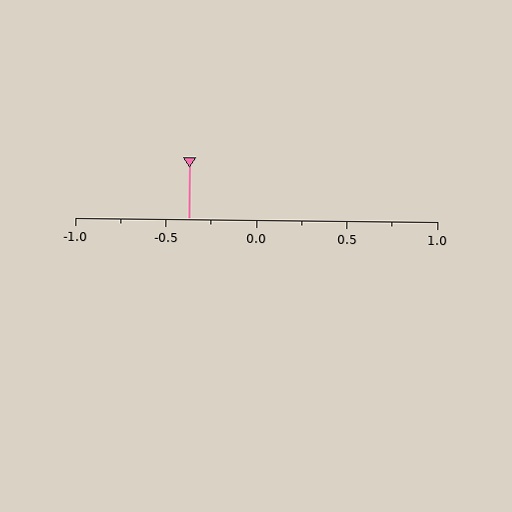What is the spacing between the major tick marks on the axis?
The major ticks are spaced 0.5 apart.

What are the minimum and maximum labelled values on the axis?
The axis runs from -1.0 to 1.0.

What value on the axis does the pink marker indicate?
The marker indicates approximately -0.38.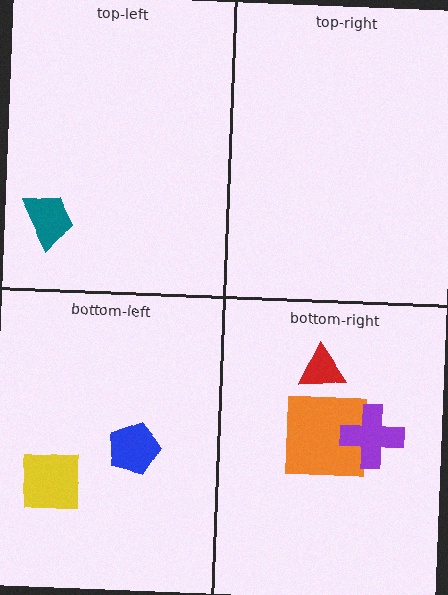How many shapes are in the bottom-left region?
2.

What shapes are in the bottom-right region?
The red triangle, the orange square, the purple cross.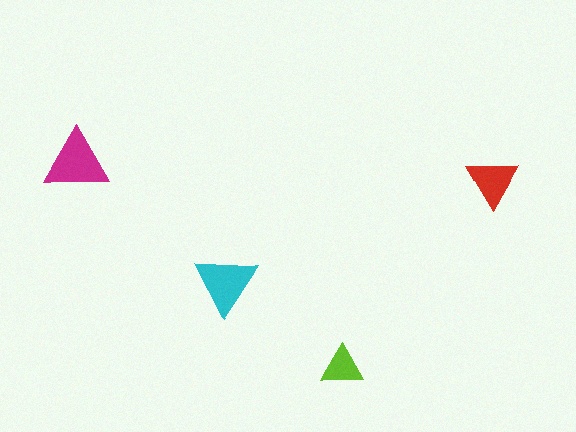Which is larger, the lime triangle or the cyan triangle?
The cyan one.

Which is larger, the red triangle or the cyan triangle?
The cyan one.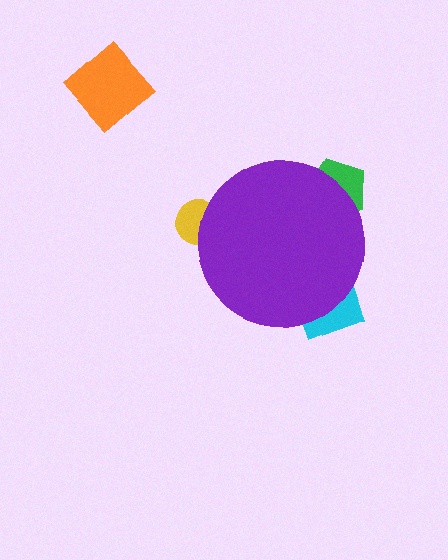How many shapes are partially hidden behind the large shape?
3 shapes are partially hidden.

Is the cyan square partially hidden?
Yes, the cyan square is partially hidden behind the purple circle.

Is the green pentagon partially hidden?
Yes, the green pentagon is partially hidden behind the purple circle.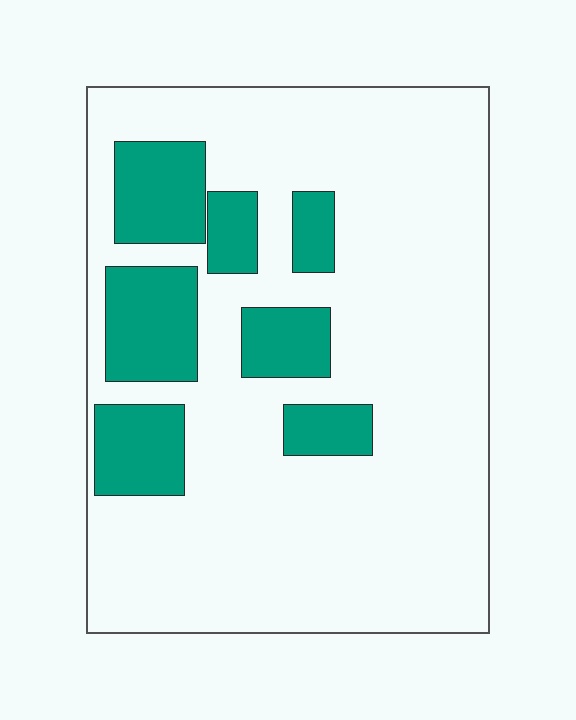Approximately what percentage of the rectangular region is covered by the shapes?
Approximately 20%.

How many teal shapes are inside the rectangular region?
7.